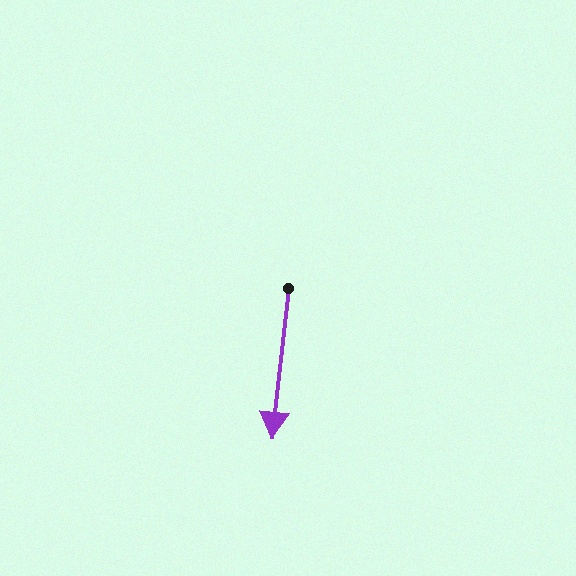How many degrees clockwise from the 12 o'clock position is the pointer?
Approximately 186 degrees.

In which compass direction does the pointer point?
South.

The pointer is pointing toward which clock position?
Roughly 6 o'clock.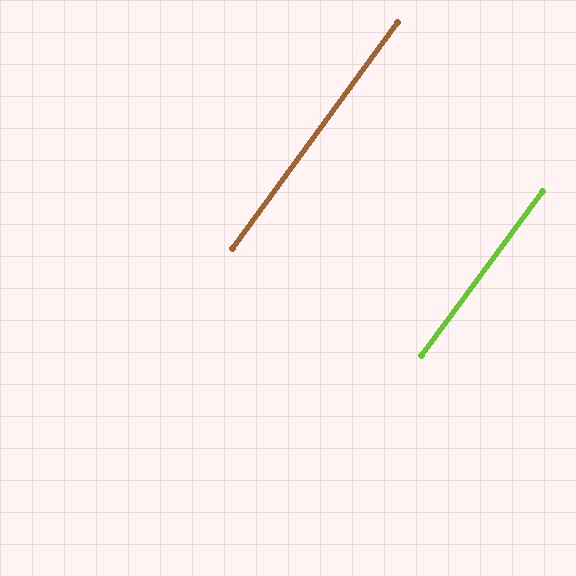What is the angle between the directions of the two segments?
Approximately 1 degree.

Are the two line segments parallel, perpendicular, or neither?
Parallel — their directions differ by only 0.5°.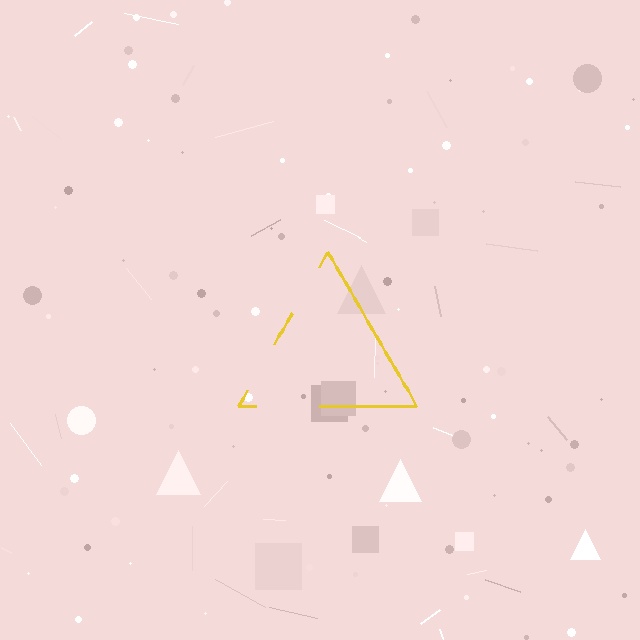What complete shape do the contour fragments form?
The contour fragments form a triangle.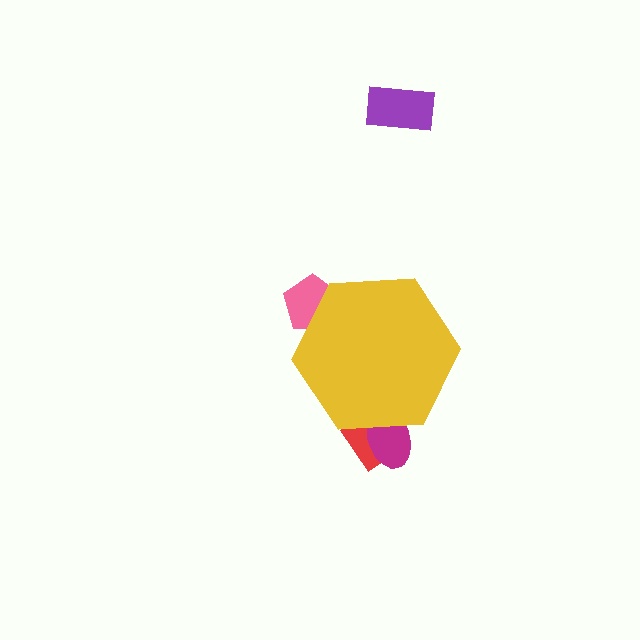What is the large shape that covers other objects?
A yellow hexagon.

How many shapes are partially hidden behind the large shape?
3 shapes are partially hidden.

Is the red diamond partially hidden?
Yes, the red diamond is partially hidden behind the yellow hexagon.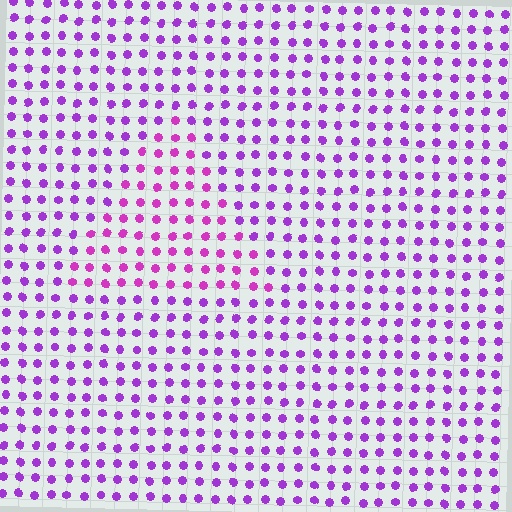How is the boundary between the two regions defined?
The boundary is defined purely by a slight shift in hue (about 25 degrees). Spacing, size, and orientation are identical on both sides.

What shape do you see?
I see a triangle.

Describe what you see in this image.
The image is filled with small purple elements in a uniform arrangement. A triangle-shaped region is visible where the elements are tinted to a slightly different hue, forming a subtle color boundary.